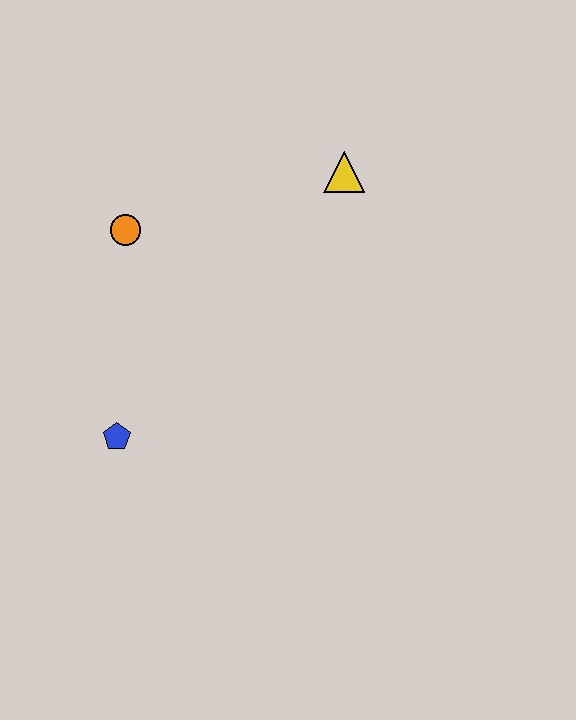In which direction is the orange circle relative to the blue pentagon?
The orange circle is above the blue pentagon.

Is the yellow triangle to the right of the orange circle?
Yes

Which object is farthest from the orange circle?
The yellow triangle is farthest from the orange circle.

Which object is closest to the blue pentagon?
The orange circle is closest to the blue pentagon.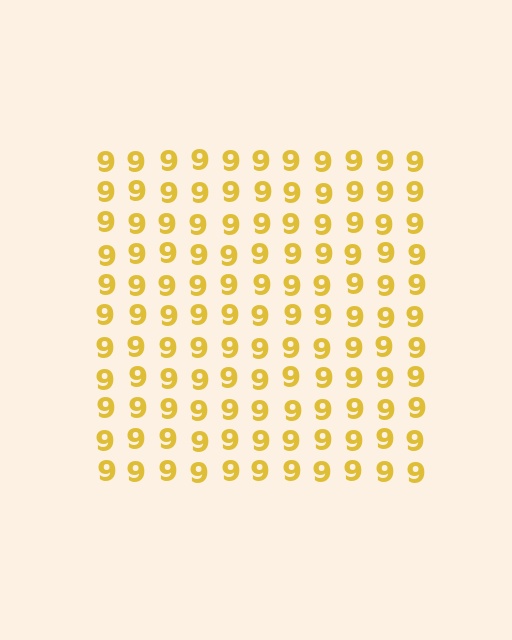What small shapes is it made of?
It is made of small digit 9's.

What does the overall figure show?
The overall figure shows a square.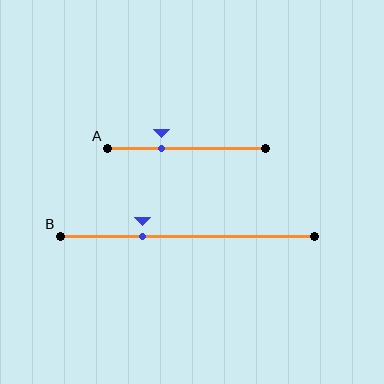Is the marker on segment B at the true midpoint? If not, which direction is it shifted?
No, the marker on segment B is shifted to the left by about 18% of the segment length.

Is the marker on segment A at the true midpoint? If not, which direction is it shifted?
No, the marker on segment A is shifted to the left by about 16% of the segment length.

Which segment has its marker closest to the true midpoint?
Segment A has its marker closest to the true midpoint.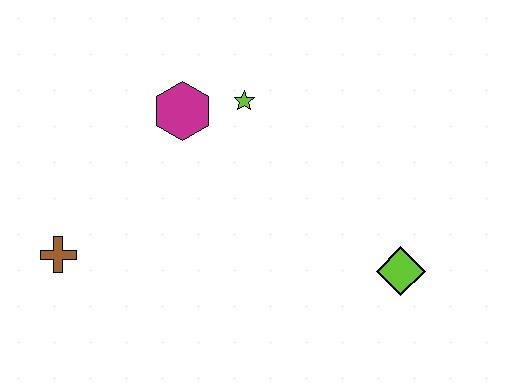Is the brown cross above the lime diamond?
Yes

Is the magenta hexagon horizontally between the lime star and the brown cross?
Yes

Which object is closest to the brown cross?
The magenta hexagon is closest to the brown cross.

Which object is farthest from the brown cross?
The lime diamond is farthest from the brown cross.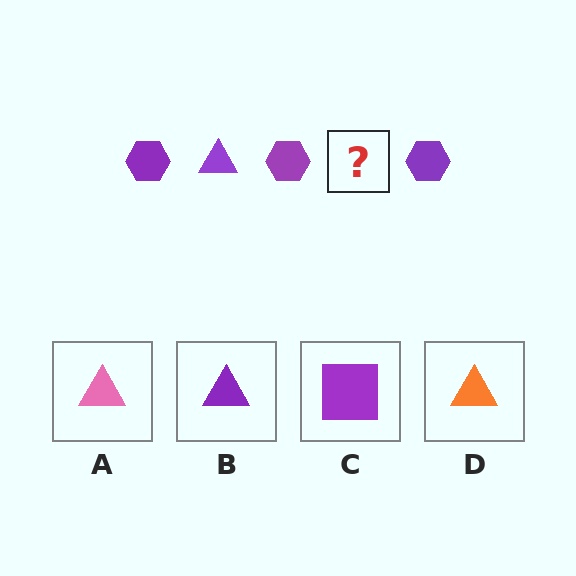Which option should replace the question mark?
Option B.